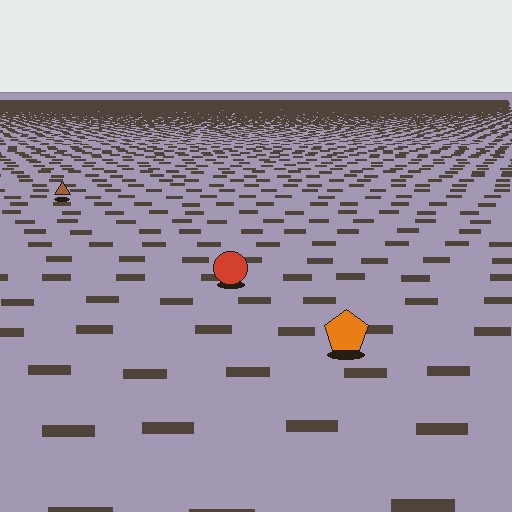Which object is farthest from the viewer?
The brown triangle is farthest from the viewer. It appears smaller and the ground texture around it is denser.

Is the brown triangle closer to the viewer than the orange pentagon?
No. The orange pentagon is closer — you can tell from the texture gradient: the ground texture is coarser near it.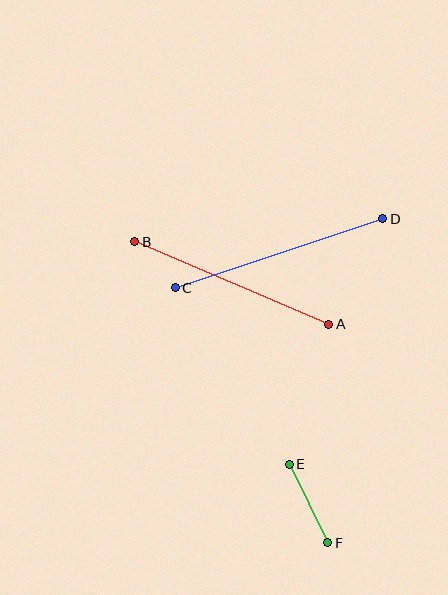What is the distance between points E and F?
The distance is approximately 87 pixels.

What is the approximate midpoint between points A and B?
The midpoint is at approximately (232, 283) pixels.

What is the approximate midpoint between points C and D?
The midpoint is at approximately (279, 253) pixels.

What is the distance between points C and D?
The distance is approximately 219 pixels.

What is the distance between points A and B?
The distance is approximately 211 pixels.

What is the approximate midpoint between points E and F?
The midpoint is at approximately (308, 504) pixels.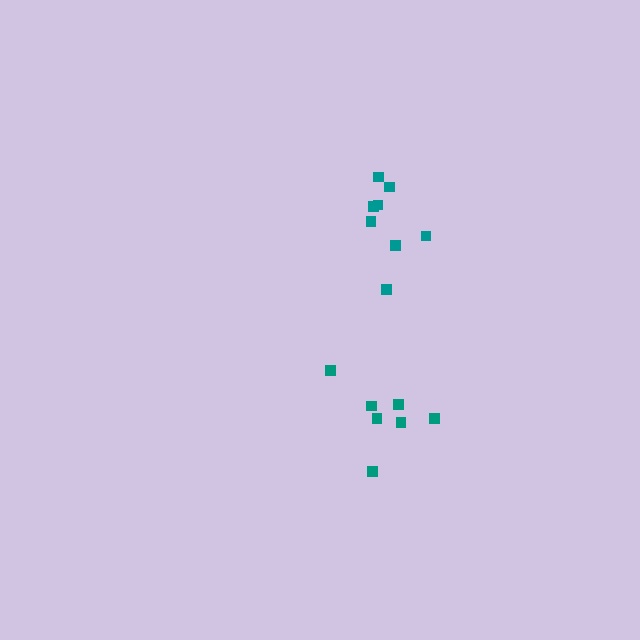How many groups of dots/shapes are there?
There are 2 groups.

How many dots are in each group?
Group 1: 8 dots, Group 2: 7 dots (15 total).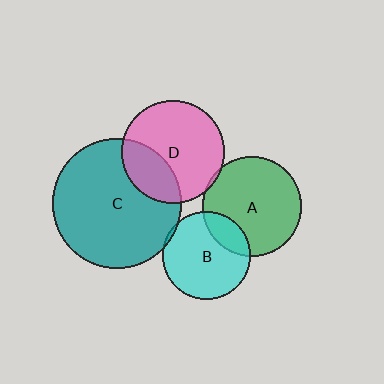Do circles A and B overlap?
Yes.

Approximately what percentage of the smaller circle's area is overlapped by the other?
Approximately 20%.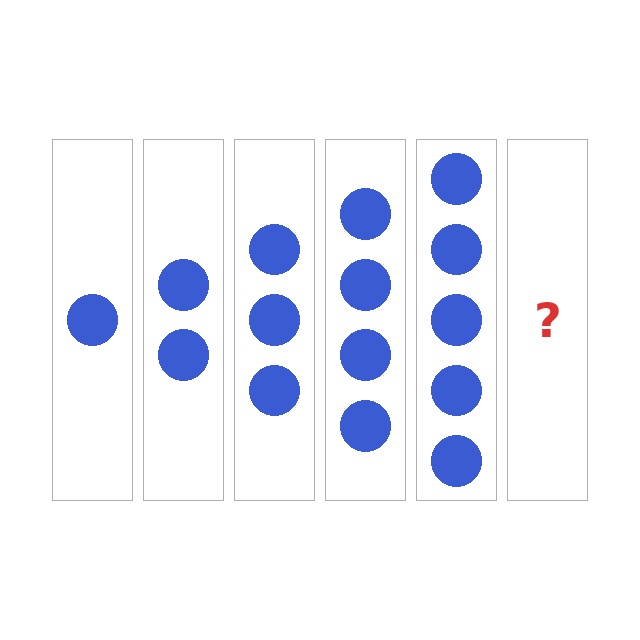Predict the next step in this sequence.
The next step is 6 circles.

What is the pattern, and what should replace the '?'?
The pattern is that each step adds one more circle. The '?' should be 6 circles.